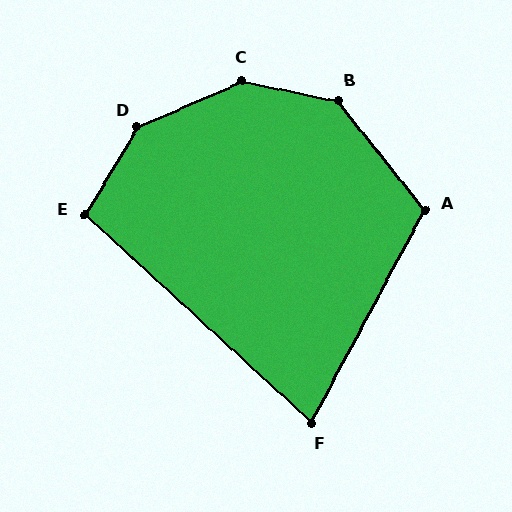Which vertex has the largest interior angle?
C, at approximately 145 degrees.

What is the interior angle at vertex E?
Approximately 102 degrees (obtuse).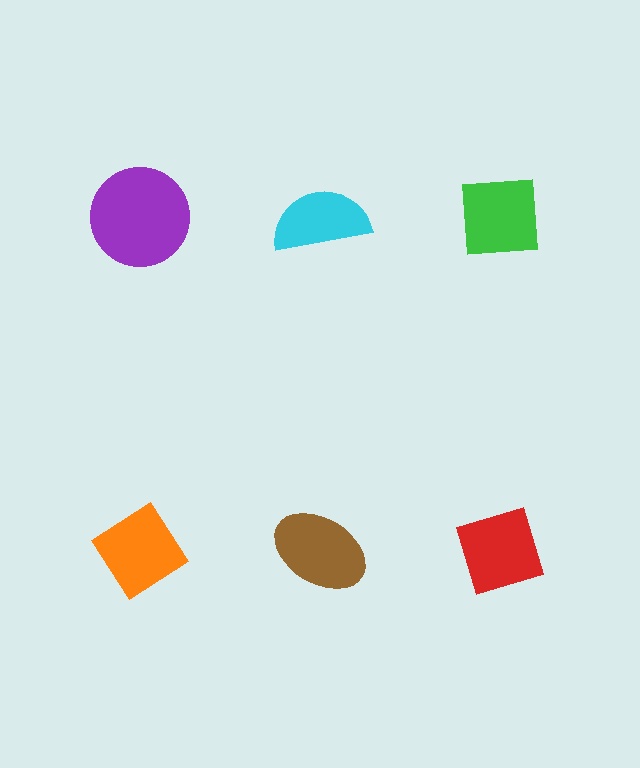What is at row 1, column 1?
A purple circle.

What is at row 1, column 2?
A cyan semicircle.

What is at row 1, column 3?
A green square.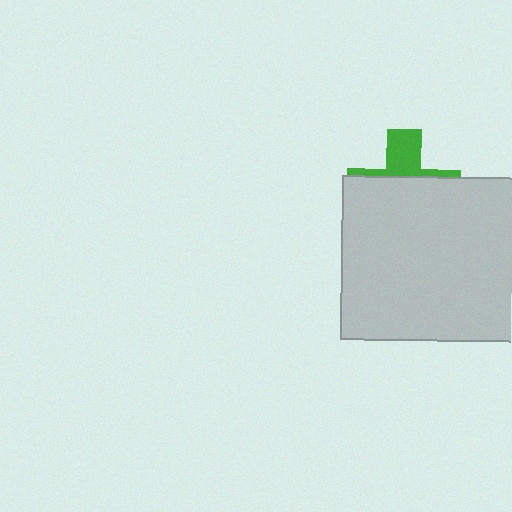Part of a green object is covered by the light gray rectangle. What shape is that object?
It is a cross.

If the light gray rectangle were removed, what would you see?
You would see the complete green cross.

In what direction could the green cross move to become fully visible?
The green cross could move up. That would shift it out from behind the light gray rectangle entirely.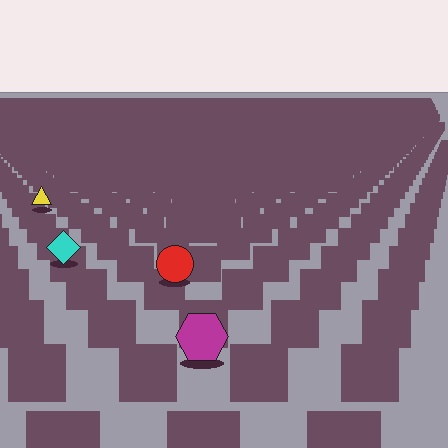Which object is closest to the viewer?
The magenta hexagon is closest. The texture marks near it are larger and more spread out.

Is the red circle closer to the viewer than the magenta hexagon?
No. The magenta hexagon is closer — you can tell from the texture gradient: the ground texture is coarser near it.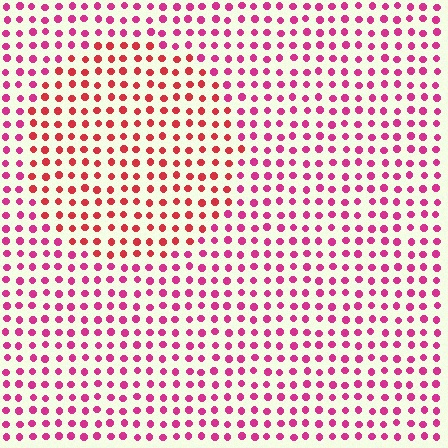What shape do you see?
I see a circle.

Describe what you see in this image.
The image is filled with small magenta elements in a uniform arrangement. A circle-shaped region is visible where the elements are tinted to a slightly different hue, forming a subtle color boundary.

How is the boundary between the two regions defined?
The boundary is defined purely by a slight shift in hue (about 30 degrees). Spacing, size, and orientation are identical on both sides.